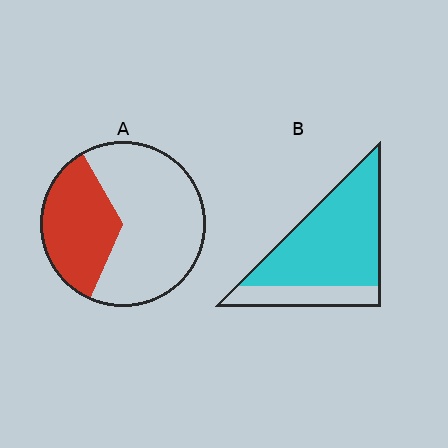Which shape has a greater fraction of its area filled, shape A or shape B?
Shape B.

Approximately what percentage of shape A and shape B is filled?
A is approximately 35% and B is approximately 75%.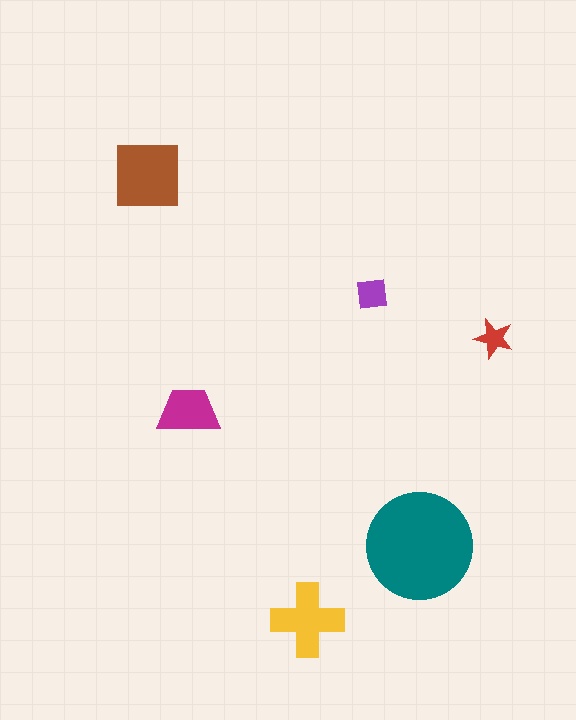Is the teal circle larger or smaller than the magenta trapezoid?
Larger.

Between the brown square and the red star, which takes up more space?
The brown square.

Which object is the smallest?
The red star.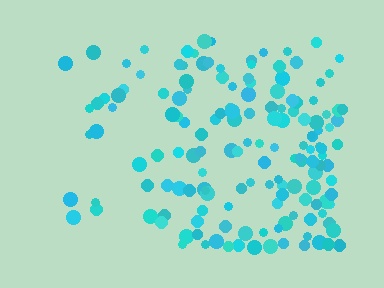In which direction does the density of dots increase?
From left to right, with the right side densest.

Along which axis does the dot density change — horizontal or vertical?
Horizontal.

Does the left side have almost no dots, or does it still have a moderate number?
Still a moderate number, just noticeably fewer than the right.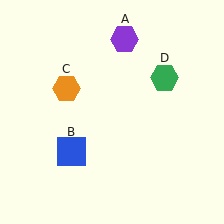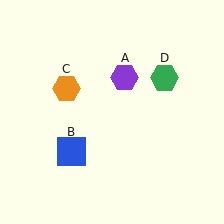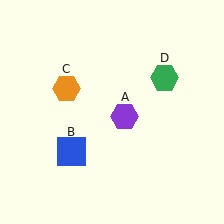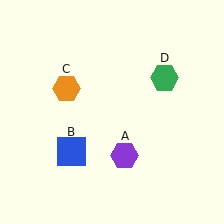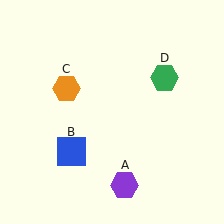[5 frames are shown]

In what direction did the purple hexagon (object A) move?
The purple hexagon (object A) moved down.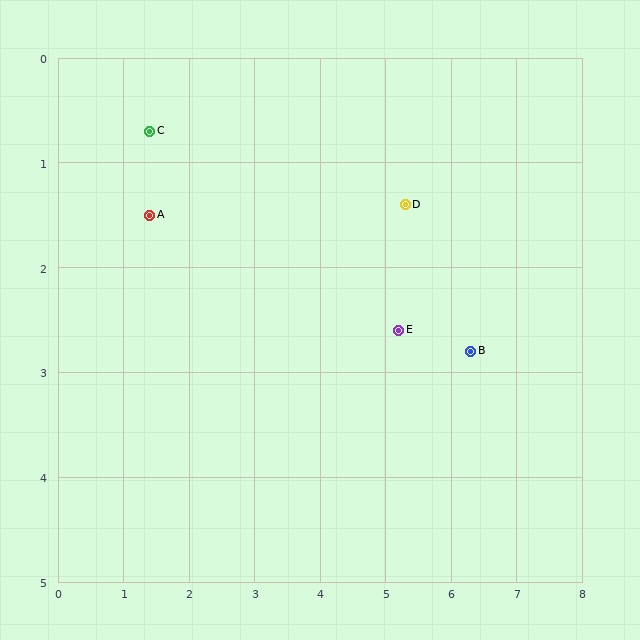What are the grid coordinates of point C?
Point C is at approximately (1.4, 0.7).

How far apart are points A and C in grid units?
Points A and C are about 0.8 grid units apart.